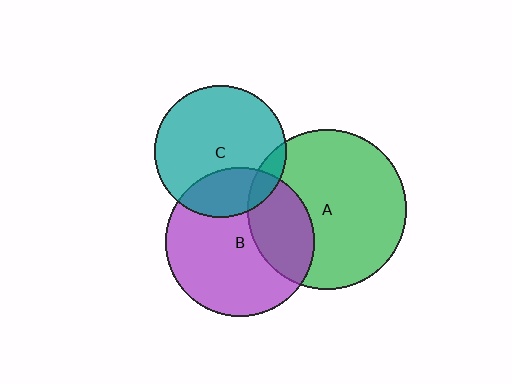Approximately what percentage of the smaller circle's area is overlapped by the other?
Approximately 30%.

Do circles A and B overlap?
Yes.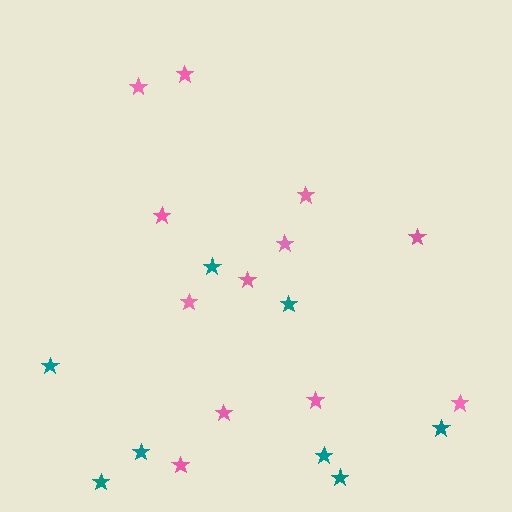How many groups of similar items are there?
There are 2 groups: one group of pink stars (12) and one group of teal stars (8).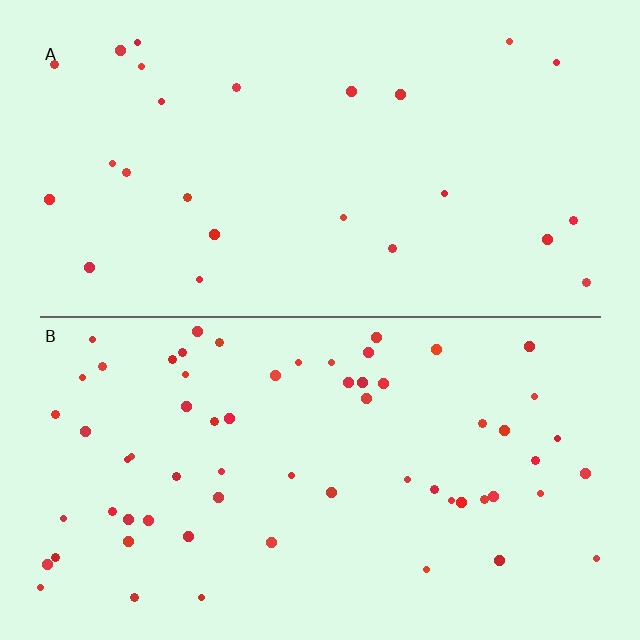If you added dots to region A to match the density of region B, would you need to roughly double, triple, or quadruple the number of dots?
Approximately triple.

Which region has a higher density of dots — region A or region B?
B (the bottom).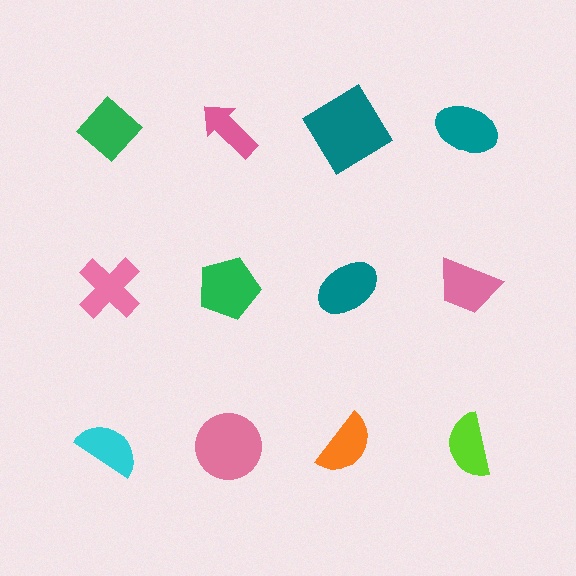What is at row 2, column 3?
A teal ellipse.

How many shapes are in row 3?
4 shapes.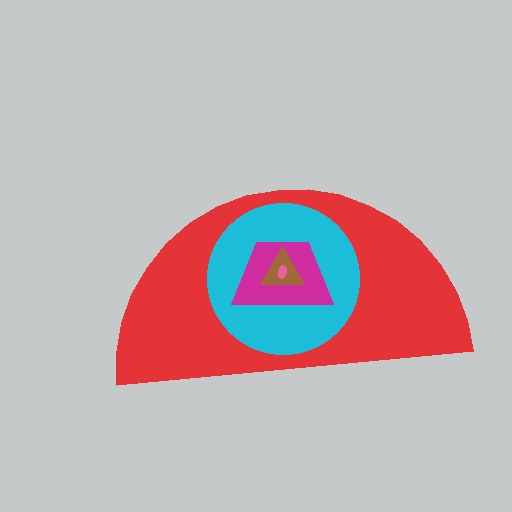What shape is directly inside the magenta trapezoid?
The brown triangle.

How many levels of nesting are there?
5.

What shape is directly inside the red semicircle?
The cyan circle.